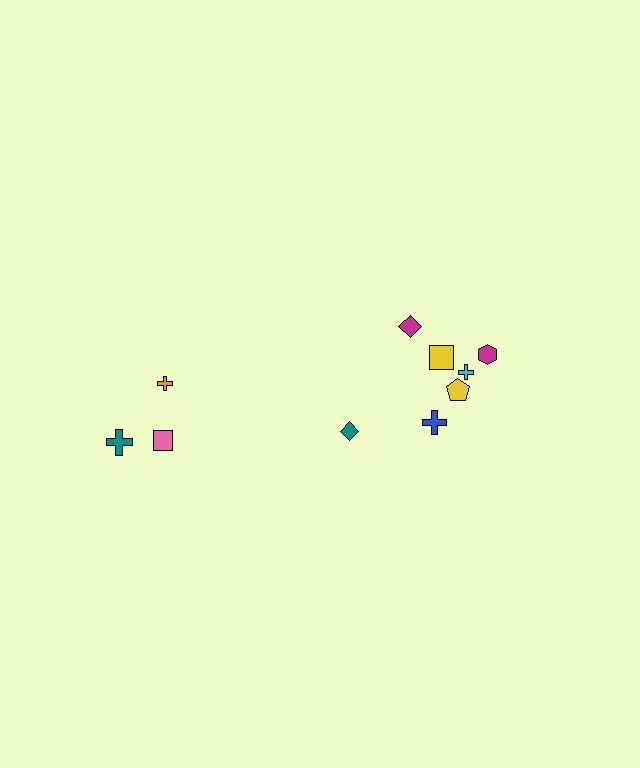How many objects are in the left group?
There are 3 objects.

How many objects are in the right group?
There are 7 objects.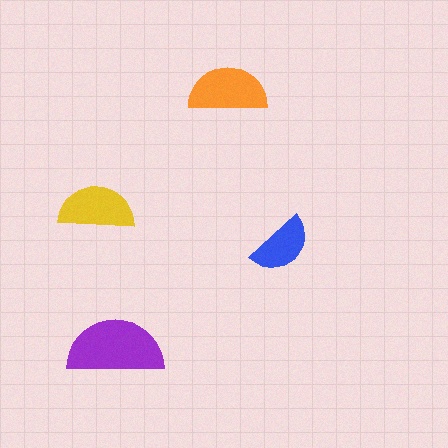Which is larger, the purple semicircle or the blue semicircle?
The purple one.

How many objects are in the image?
There are 4 objects in the image.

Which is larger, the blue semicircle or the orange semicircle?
The orange one.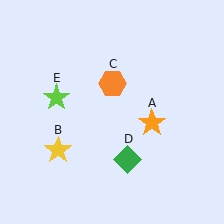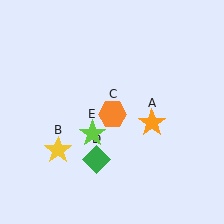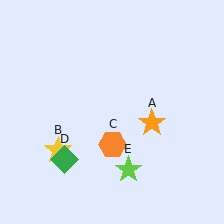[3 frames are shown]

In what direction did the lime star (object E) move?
The lime star (object E) moved down and to the right.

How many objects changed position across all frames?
3 objects changed position: orange hexagon (object C), green diamond (object D), lime star (object E).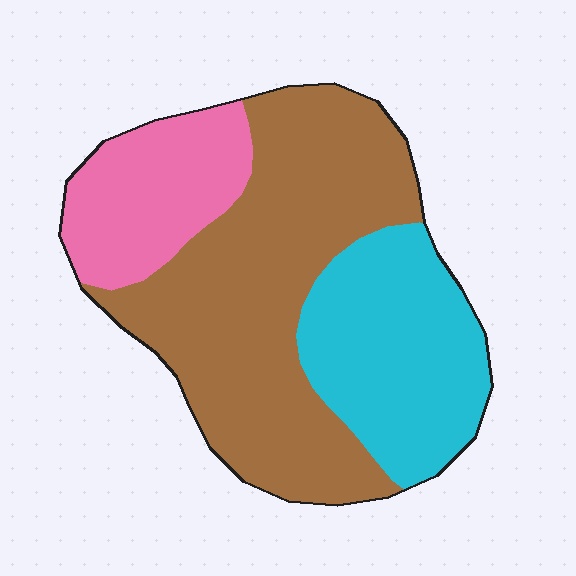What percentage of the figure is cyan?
Cyan covers around 30% of the figure.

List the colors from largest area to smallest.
From largest to smallest: brown, cyan, pink.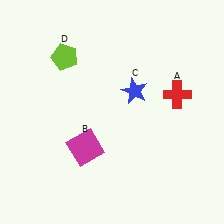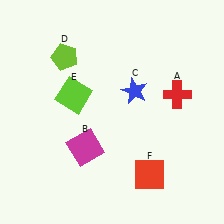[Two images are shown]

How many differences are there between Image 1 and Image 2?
There are 2 differences between the two images.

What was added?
A lime square (E), a red square (F) were added in Image 2.